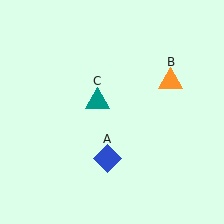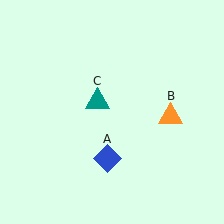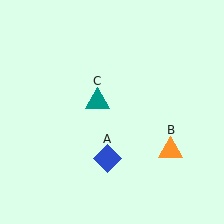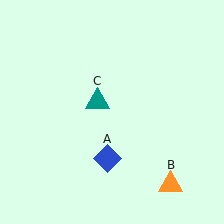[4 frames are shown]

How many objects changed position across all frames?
1 object changed position: orange triangle (object B).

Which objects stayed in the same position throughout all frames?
Blue diamond (object A) and teal triangle (object C) remained stationary.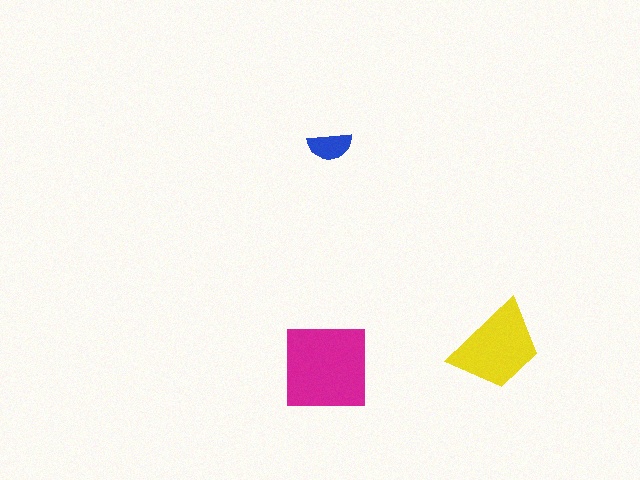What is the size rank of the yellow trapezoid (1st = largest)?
2nd.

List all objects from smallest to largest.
The blue semicircle, the yellow trapezoid, the magenta square.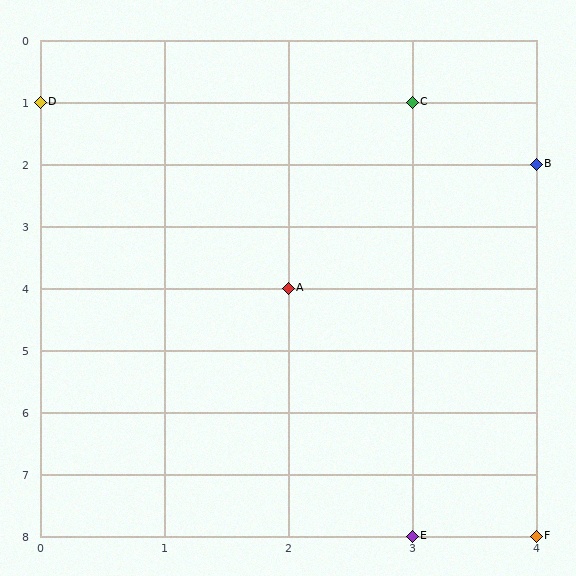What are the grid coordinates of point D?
Point D is at grid coordinates (0, 1).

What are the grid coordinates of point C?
Point C is at grid coordinates (3, 1).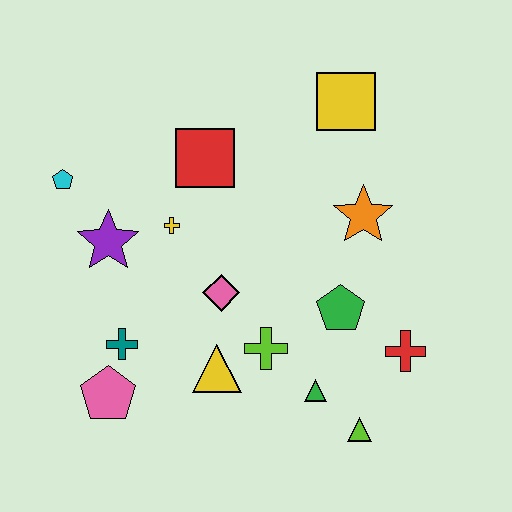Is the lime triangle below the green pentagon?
Yes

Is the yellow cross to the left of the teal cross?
No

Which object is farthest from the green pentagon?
The cyan pentagon is farthest from the green pentagon.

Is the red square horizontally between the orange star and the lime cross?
No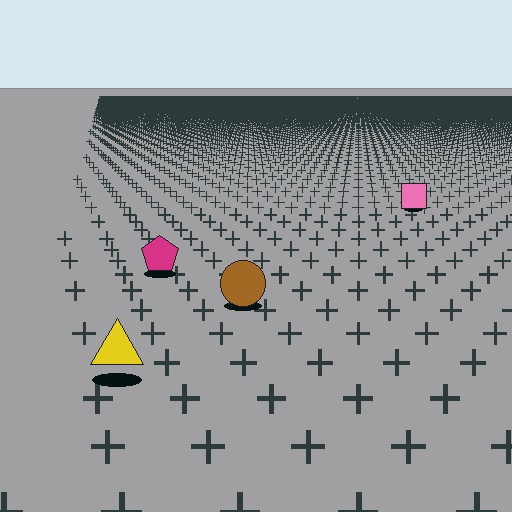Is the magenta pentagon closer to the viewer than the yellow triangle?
No. The yellow triangle is closer — you can tell from the texture gradient: the ground texture is coarser near it.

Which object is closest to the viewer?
The yellow triangle is closest. The texture marks near it are larger and more spread out.